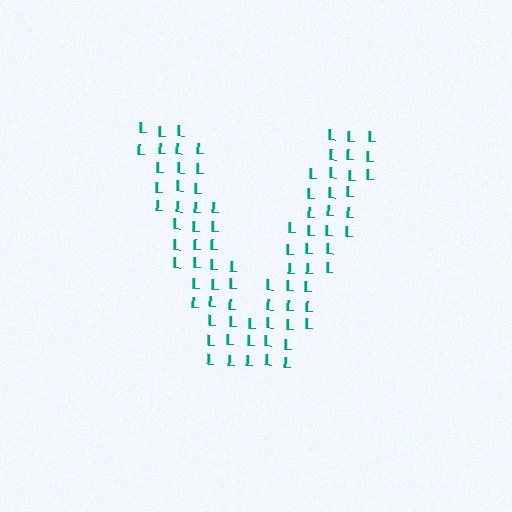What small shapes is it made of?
It is made of small letter L's.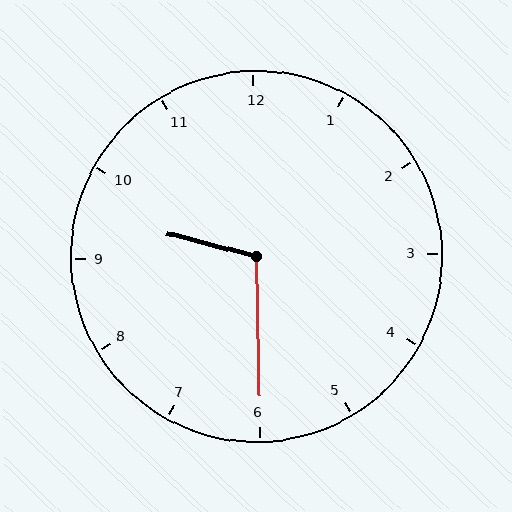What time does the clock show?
9:30.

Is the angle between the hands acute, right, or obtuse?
It is obtuse.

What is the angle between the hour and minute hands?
Approximately 105 degrees.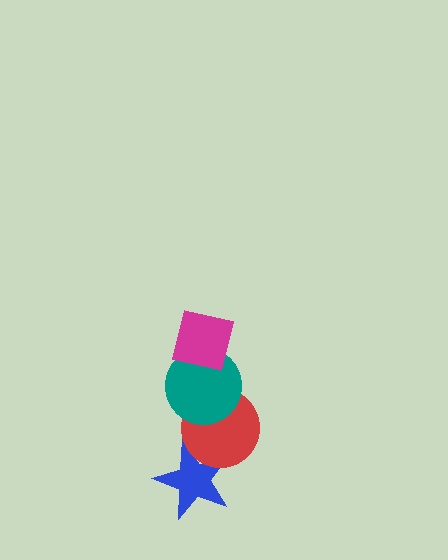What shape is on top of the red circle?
The teal circle is on top of the red circle.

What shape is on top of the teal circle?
The magenta square is on top of the teal circle.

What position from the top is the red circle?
The red circle is 3rd from the top.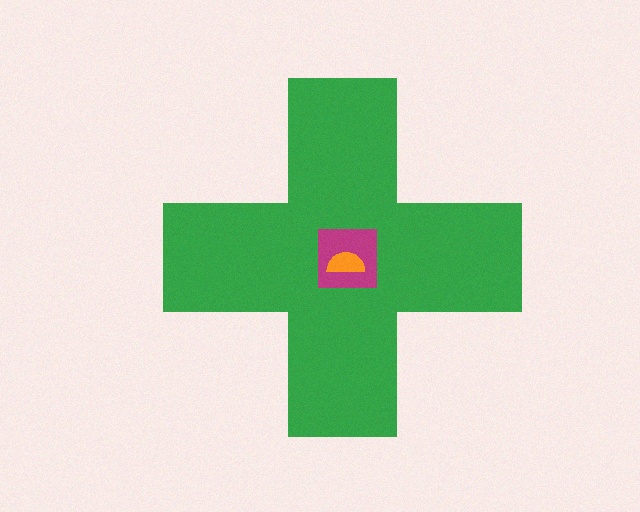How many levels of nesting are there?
3.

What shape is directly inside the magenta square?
The orange semicircle.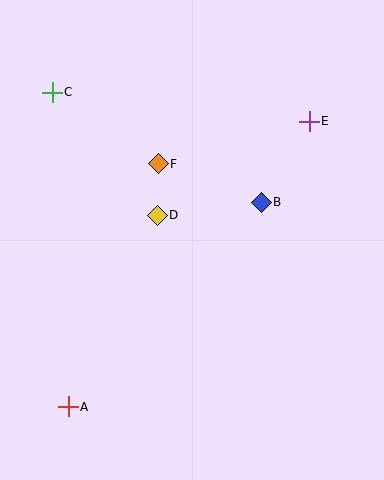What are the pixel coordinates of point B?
Point B is at (261, 203).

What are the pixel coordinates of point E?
Point E is at (309, 121).